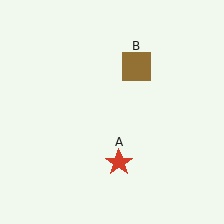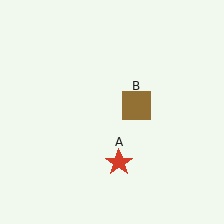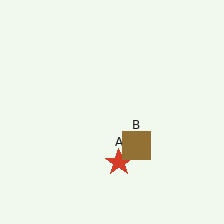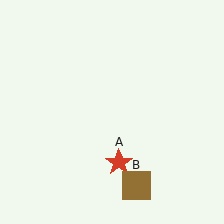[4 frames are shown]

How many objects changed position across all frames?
1 object changed position: brown square (object B).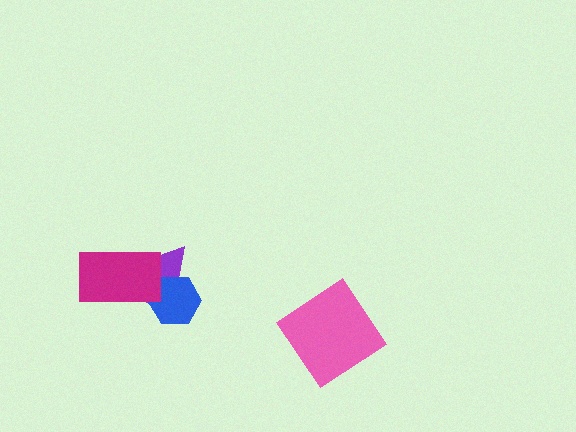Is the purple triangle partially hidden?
Yes, it is partially covered by another shape.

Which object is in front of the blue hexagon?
The magenta rectangle is in front of the blue hexagon.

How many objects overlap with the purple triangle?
2 objects overlap with the purple triangle.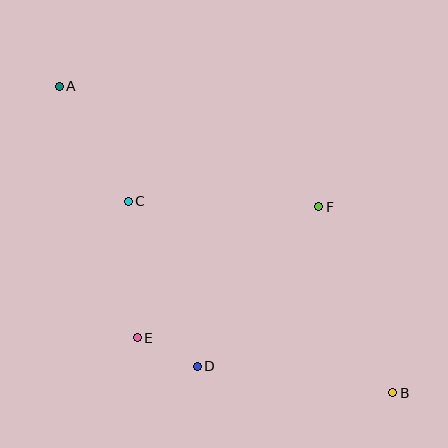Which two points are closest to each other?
Points D and E are closest to each other.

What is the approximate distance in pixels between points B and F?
The distance between B and F is approximately 200 pixels.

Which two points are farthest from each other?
Points A and B are farthest from each other.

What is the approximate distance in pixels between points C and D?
The distance between C and D is approximately 179 pixels.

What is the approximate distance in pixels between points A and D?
The distance between A and D is approximately 312 pixels.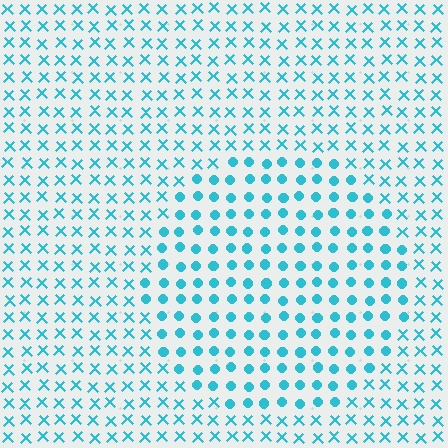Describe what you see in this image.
The image is filled with small cyan elements arranged in a uniform grid. A circle-shaped region contains circles, while the surrounding area contains X marks. The boundary is defined purely by the change in element shape.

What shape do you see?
I see a circle.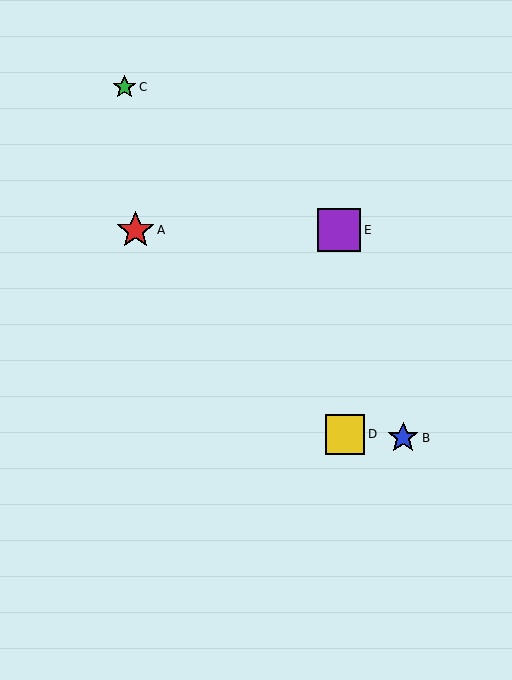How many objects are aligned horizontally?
2 objects (A, E) are aligned horizontally.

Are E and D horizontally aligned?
No, E is at y≈230 and D is at y≈434.